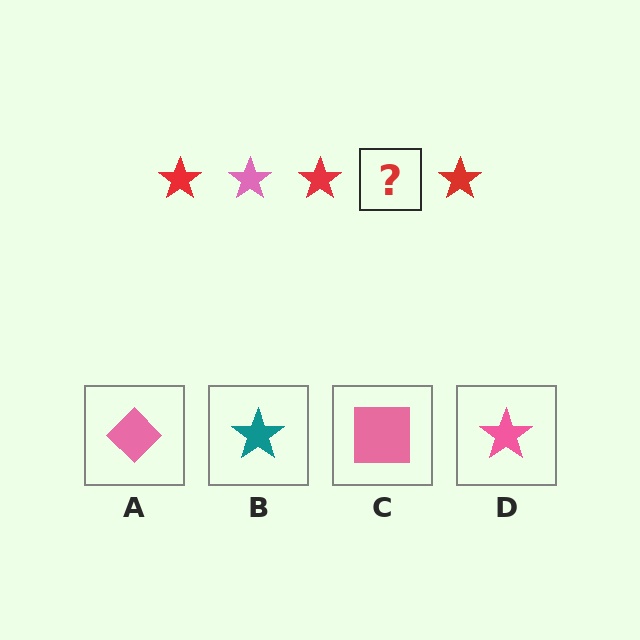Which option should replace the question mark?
Option D.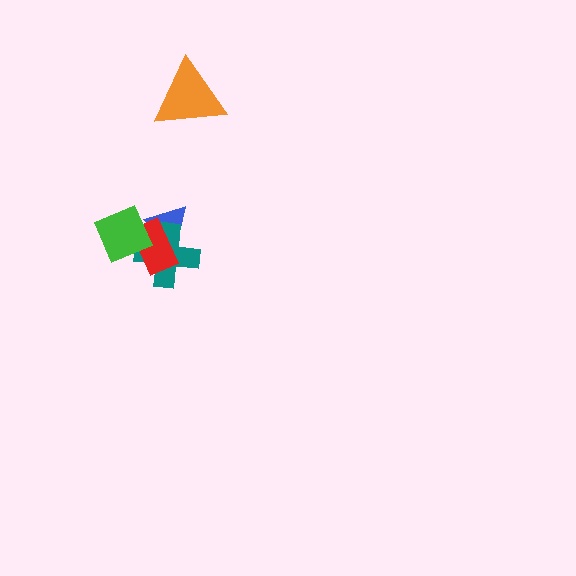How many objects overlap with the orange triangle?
0 objects overlap with the orange triangle.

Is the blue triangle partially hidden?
Yes, it is partially covered by another shape.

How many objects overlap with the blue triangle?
3 objects overlap with the blue triangle.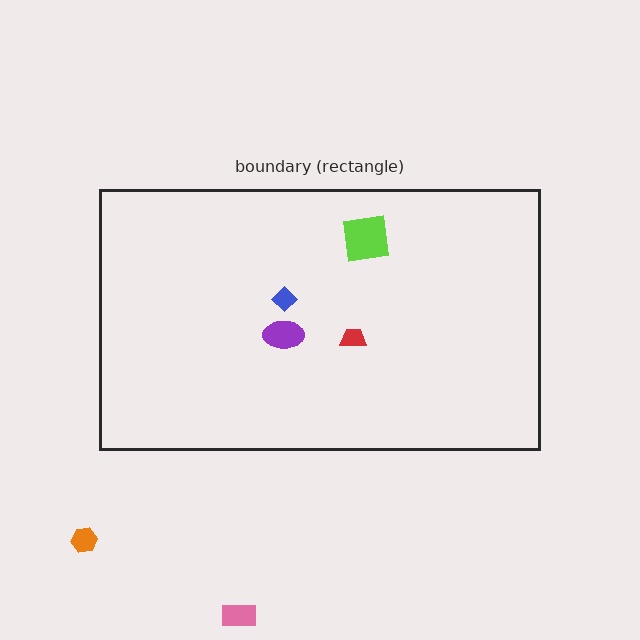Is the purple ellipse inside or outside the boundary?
Inside.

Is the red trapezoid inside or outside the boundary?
Inside.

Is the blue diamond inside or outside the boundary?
Inside.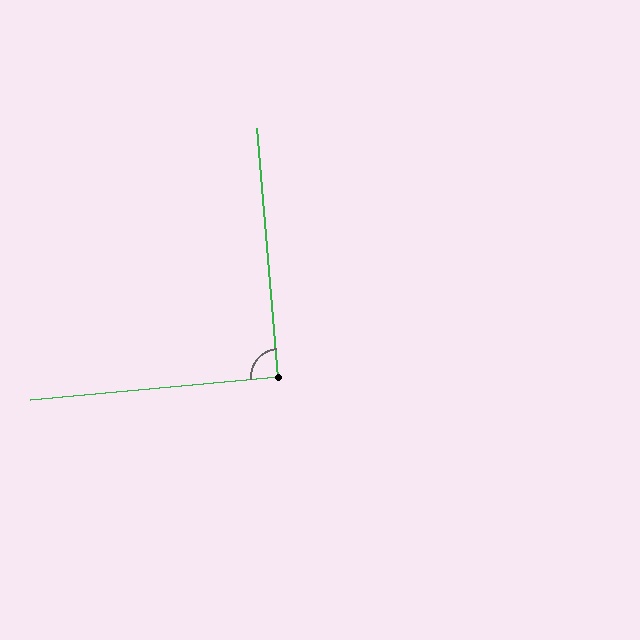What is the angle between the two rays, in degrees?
Approximately 91 degrees.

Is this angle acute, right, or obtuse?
It is approximately a right angle.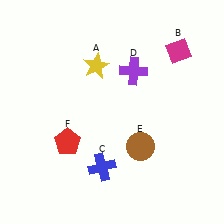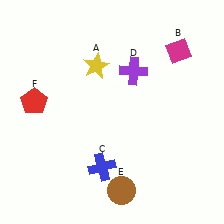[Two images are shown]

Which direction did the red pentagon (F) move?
The red pentagon (F) moved up.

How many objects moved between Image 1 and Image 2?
2 objects moved between the two images.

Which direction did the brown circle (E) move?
The brown circle (E) moved down.